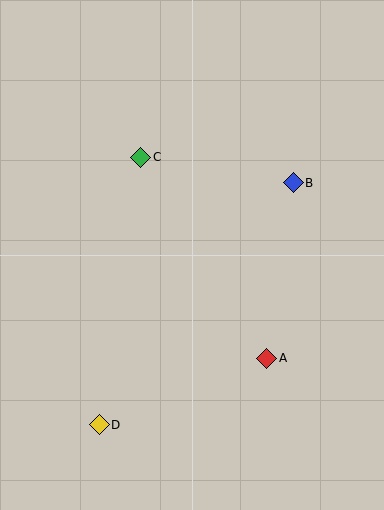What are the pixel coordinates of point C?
Point C is at (141, 157).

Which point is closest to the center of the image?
Point C at (141, 157) is closest to the center.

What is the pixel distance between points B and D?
The distance between B and D is 310 pixels.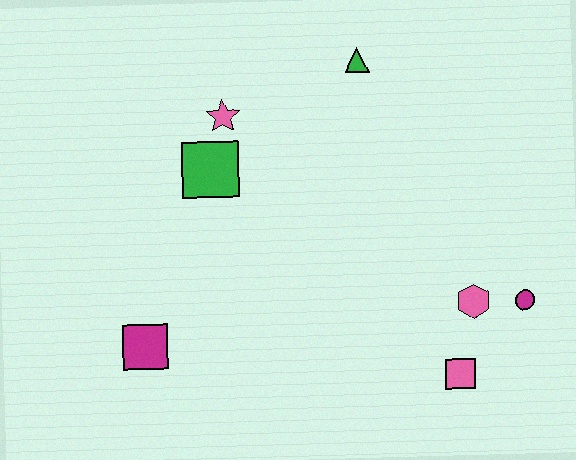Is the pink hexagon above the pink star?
No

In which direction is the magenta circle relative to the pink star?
The magenta circle is to the right of the pink star.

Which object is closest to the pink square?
The pink hexagon is closest to the pink square.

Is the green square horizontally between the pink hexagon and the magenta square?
Yes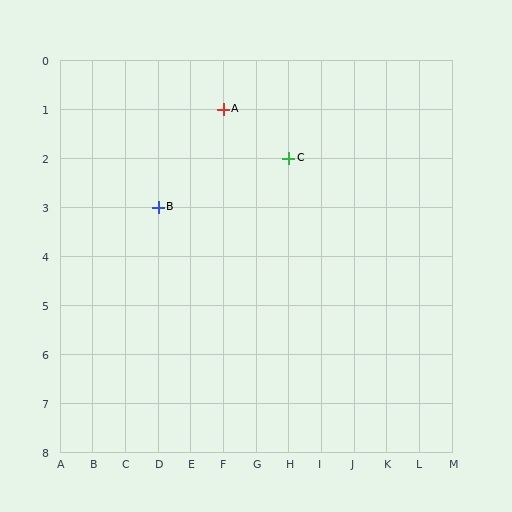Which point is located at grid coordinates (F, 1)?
Point A is at (F, 1).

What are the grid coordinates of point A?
Point A is at grid coordinates (F, 1).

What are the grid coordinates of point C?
Point C is at grid coordinates (H, 2).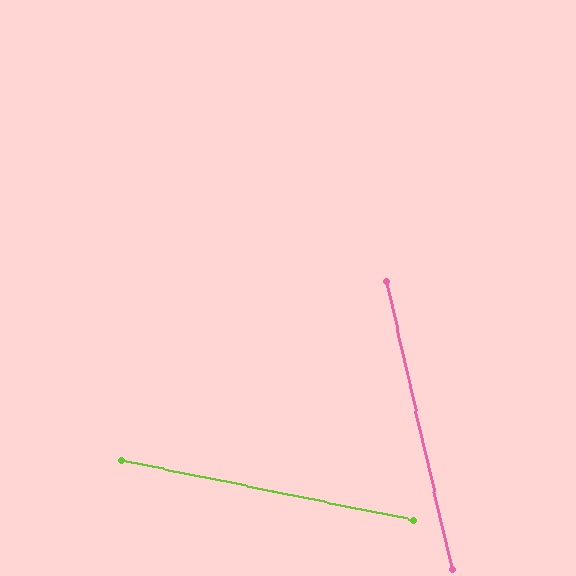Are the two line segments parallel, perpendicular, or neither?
Neither parallel nor perpendicular — they differ by about 66°.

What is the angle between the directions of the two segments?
Approximately 66 degrees.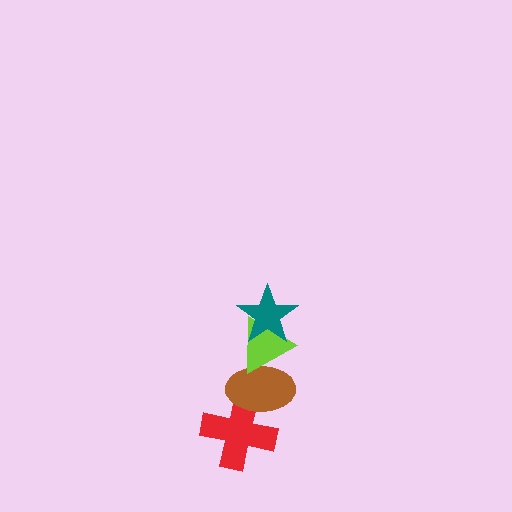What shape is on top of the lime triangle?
The teal star is on top of the lime triangle.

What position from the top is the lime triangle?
The lime triangle is 2nd from the top.